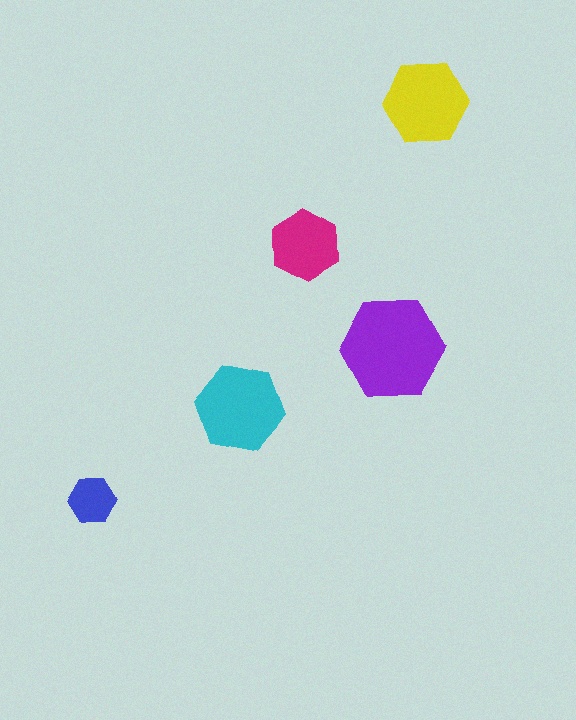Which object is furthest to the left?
The blue hexagon is leftmost.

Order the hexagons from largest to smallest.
the purple one, the cyan one, the yellow one, the magenta one, the blue one.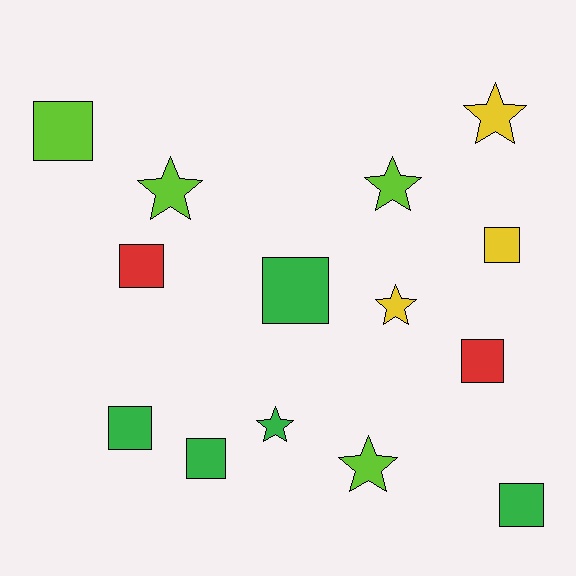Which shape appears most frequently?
Square, with 8 objects.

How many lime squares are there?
There is 1 lime square.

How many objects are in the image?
There are 14 objects.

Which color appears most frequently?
Green, with 5 objects.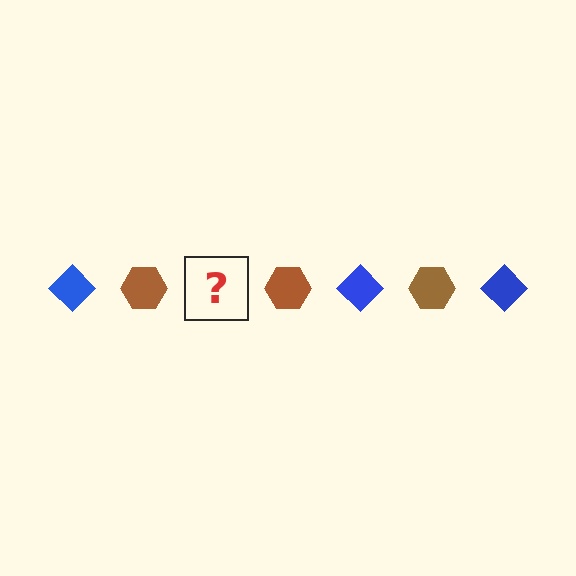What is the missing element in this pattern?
The missing element is a blue diamond.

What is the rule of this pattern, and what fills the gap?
The rule is that the pattern alternates between blue diamond and brown hexagon. The gap should be filled with a blue diamond.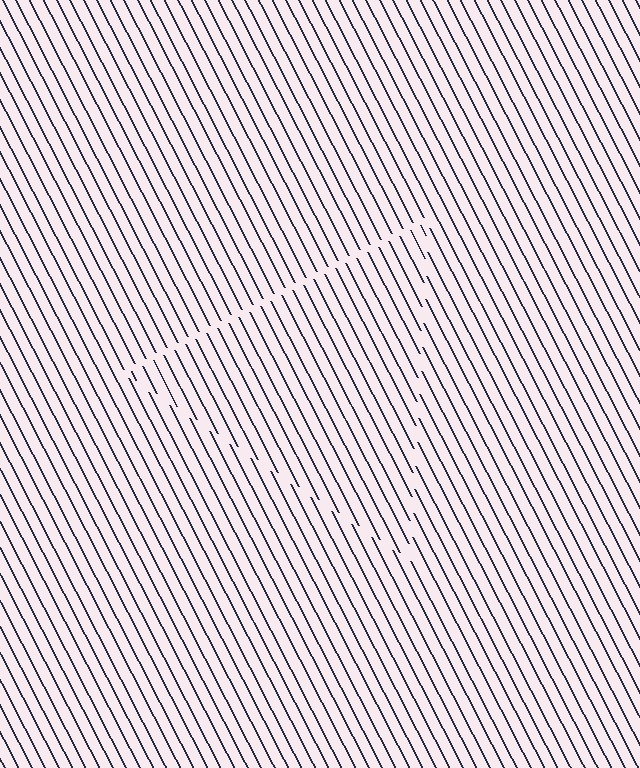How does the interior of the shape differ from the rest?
The interior of the shape contains the same grating, shifted by half a period — the contour is defined by the phase discontinuity where line-ends from the inner and outer gratings abut.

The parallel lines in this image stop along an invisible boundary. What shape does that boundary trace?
An illusory triangle. The interior of the shape contains the same grating, shifted by half a period — the contour is defined by the phase discontinuity where line-ends from the inner and outer gratings abut.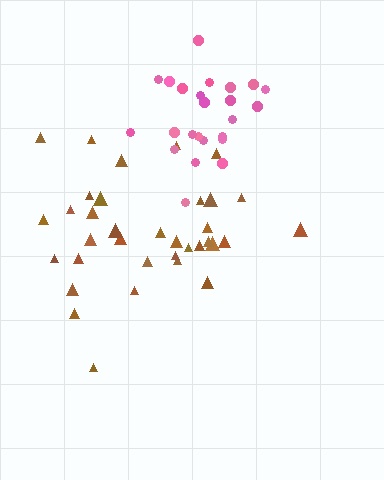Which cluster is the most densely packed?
Pink.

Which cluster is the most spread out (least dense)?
Brown.